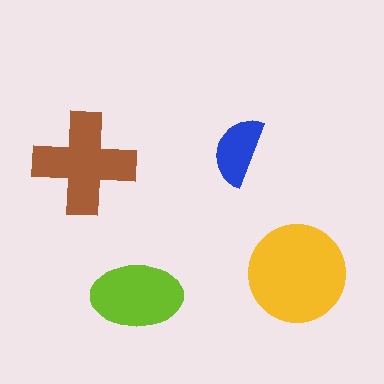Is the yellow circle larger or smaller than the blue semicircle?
Larger.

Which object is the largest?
The yellow circle.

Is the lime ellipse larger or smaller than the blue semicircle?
Larger.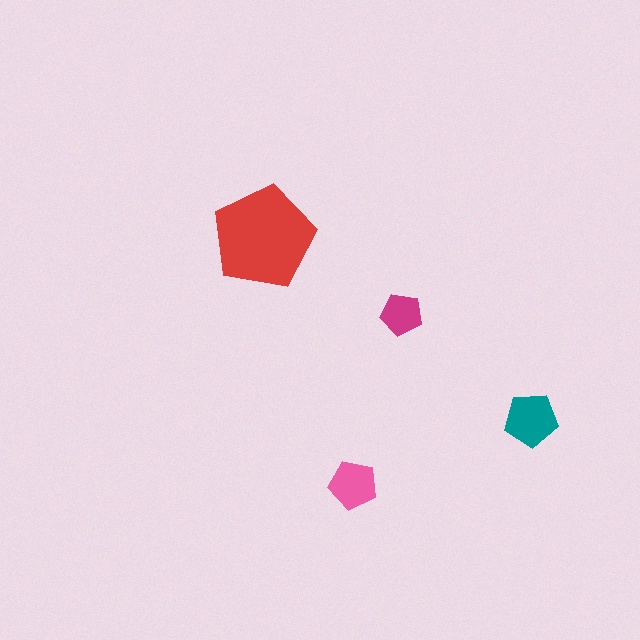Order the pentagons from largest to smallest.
the red one, the teal one, the pink one, the magenta one.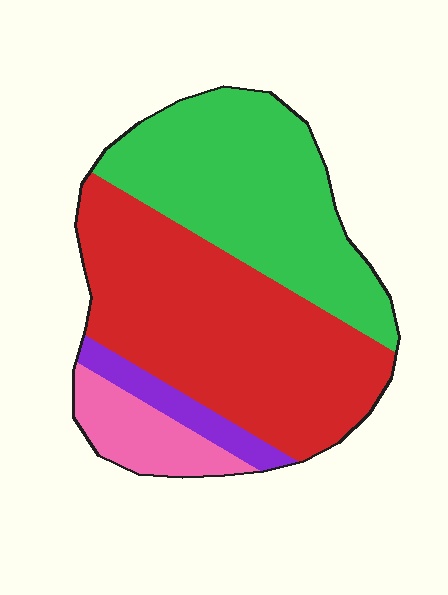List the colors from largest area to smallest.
From largest to smallest: red, green, pink, purple.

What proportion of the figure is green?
Green takes up about three eighths (3/8) of the figure.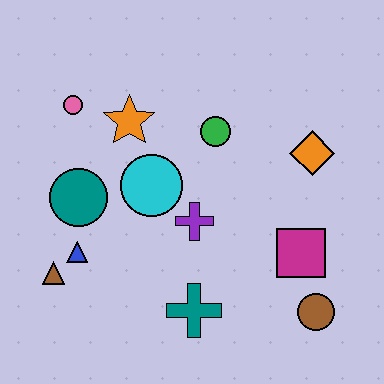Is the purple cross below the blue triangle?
No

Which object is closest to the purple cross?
The cyan circle is closest to the purple cross.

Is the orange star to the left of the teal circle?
No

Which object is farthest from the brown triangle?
The orange diamond is farthest from the brown triangle.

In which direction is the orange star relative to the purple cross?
The orange star is above the purple cross.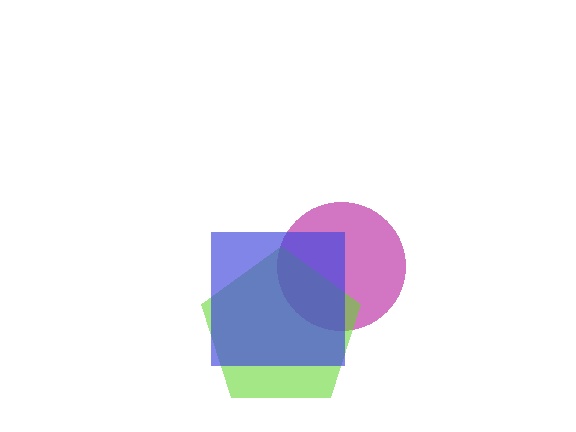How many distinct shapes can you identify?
There are 3 distinct shapes: a magenta circle, a lime pentagon, a blue square.